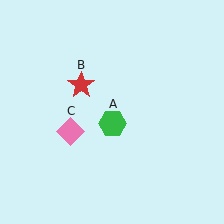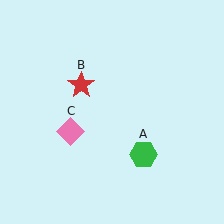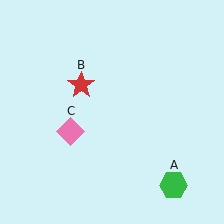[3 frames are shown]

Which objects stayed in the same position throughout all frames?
Red star (object B) and pink diamond (object C) remained stationary.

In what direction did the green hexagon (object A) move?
The green hexagon (object A) moved down and to the right.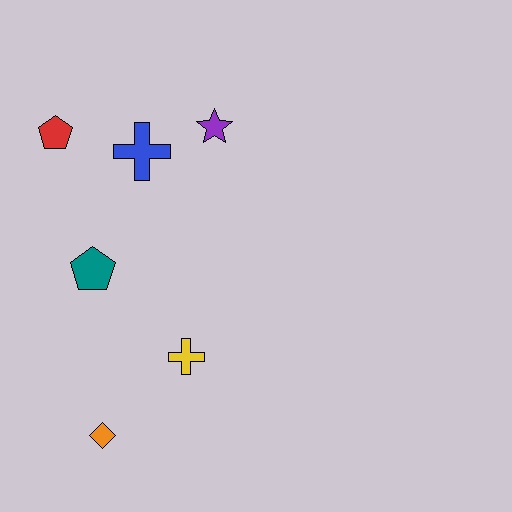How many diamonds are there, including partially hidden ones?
There is 1 diamond.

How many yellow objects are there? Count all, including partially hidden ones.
There is 1 yellow object.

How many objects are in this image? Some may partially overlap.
There are 6 objects.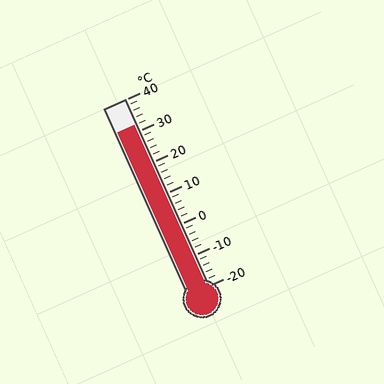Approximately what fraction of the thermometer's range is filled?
The thermometer is filled to approximately 85% of its range.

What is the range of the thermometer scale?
The thermometer scale ranges from -20°C to 40°C.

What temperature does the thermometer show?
The thermometer shows approximately 32°C.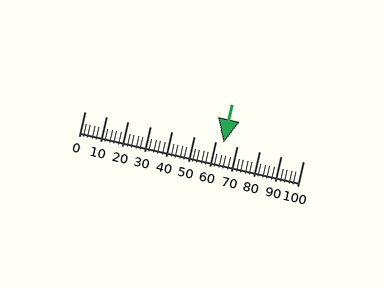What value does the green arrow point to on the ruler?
The green arrow points to approximately 64.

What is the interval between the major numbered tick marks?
The major tick marks are spaced 10 units apart.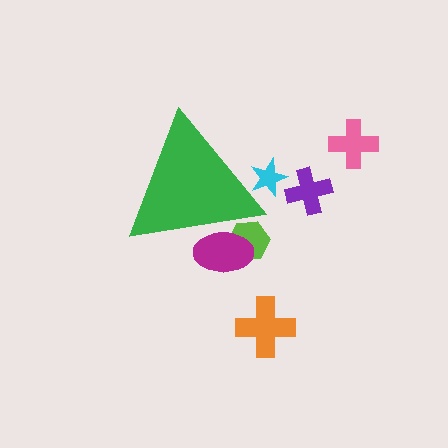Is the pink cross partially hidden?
No, the pink cross is fully visible.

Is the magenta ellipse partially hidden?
Yes, the magenta ellipse is partially hidden behind the green triangle.